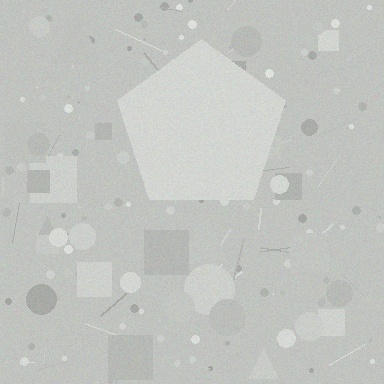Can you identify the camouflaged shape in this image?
The camouflaged shape is a pentagon.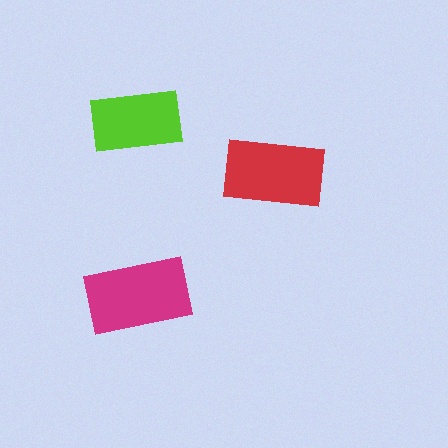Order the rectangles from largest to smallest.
the magenta one, the red one, the lime one.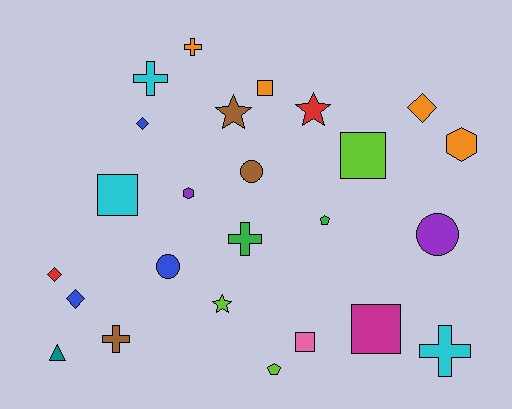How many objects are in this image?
There are 25 objects.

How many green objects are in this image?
There are 2 green objects.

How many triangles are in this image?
There is 1 triangle.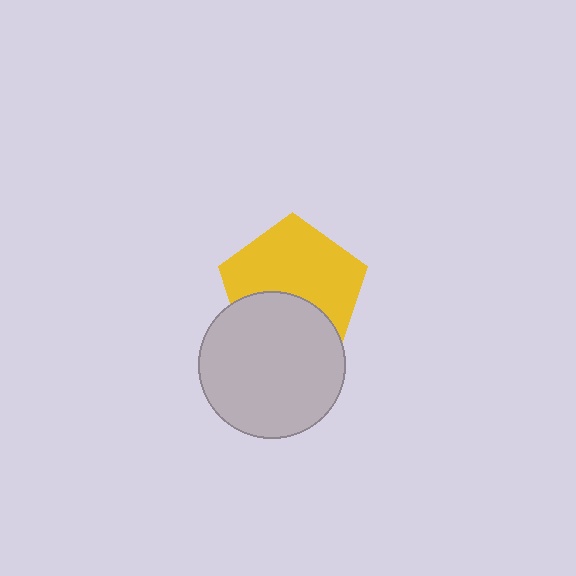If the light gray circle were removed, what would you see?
You would see the complete yellow pentagon.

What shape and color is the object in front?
The object in front is a light gray circle.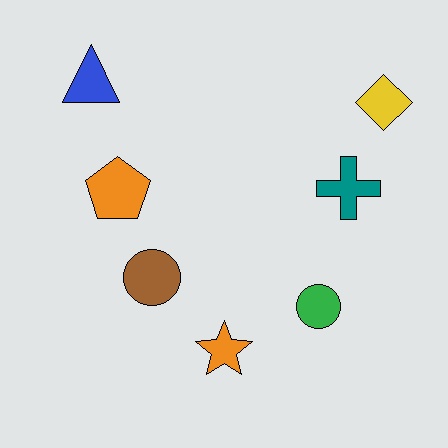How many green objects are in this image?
There is 1 green object.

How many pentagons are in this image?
There is 1 pentagon.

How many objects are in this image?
There are 7 objects.